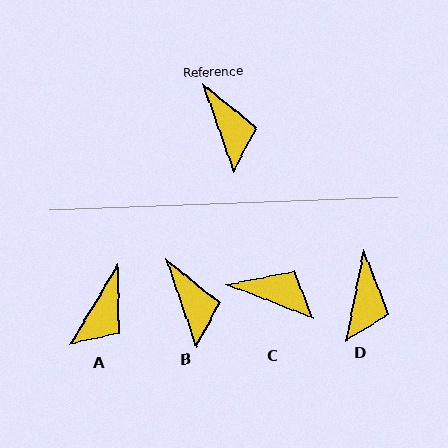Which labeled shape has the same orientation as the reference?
B.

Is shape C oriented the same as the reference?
No, it is off by about 50 degrees.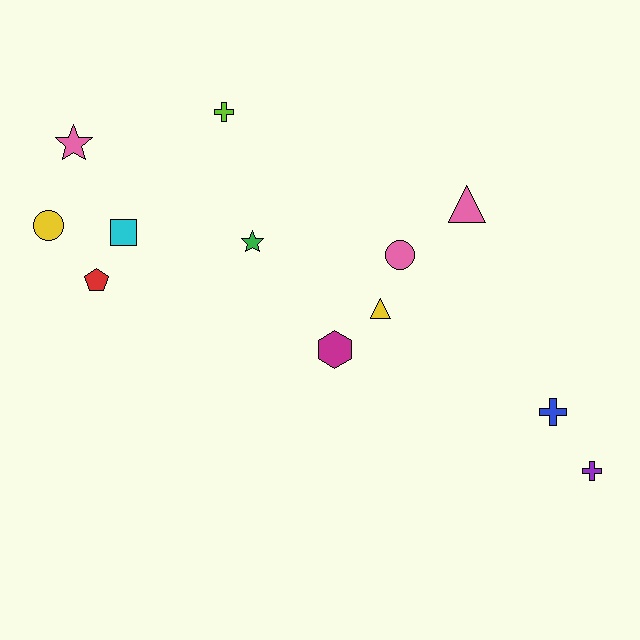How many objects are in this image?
There are 12 objects.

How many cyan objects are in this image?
There is 1 cyan object.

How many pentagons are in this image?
There is 1 pentagon.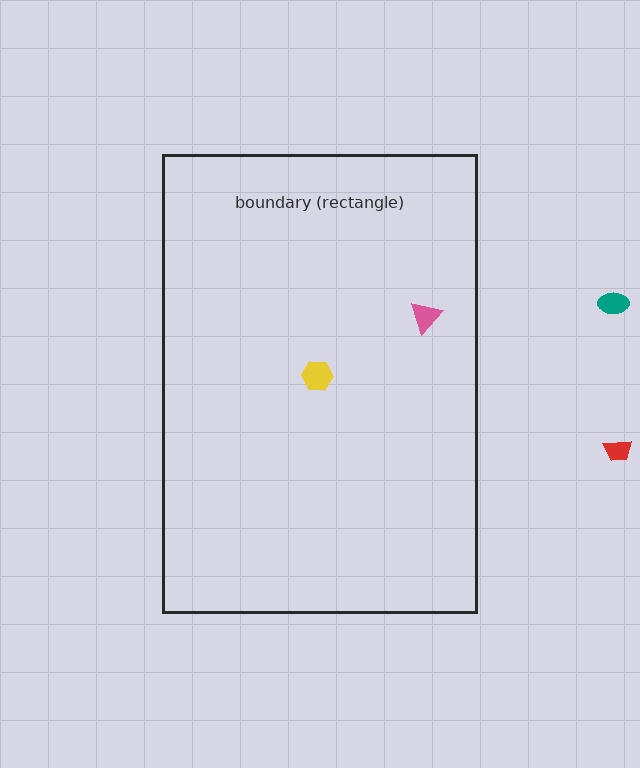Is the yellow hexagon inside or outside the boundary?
Inside.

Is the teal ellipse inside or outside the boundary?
Outside.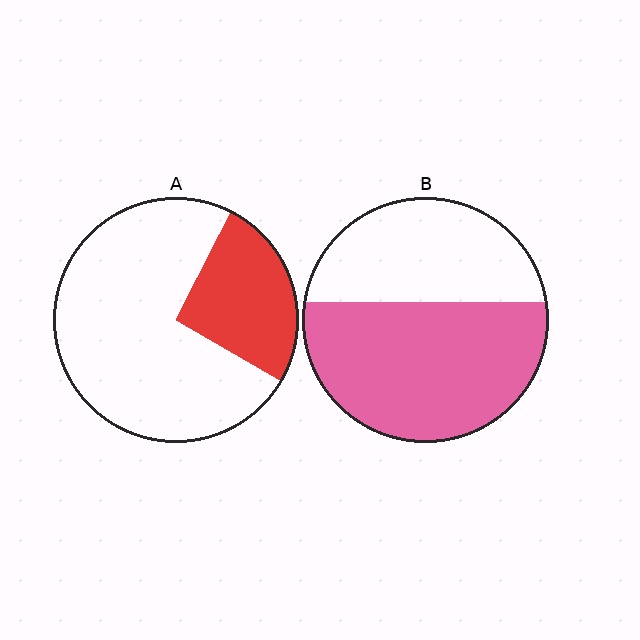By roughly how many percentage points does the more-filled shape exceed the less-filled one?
By roughly 35 percentage points (B over A).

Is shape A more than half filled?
No.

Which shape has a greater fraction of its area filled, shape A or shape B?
Shape B.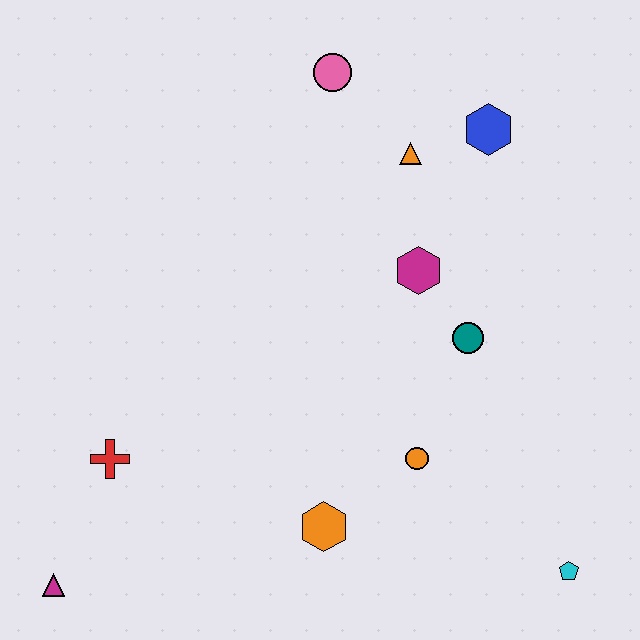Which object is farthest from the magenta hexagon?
The magenta triangle is farthest from the magenta hexagon.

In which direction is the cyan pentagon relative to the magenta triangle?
The cyan pentagon is to the right of the magenta triangle.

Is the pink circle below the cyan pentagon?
No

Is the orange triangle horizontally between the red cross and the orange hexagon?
No